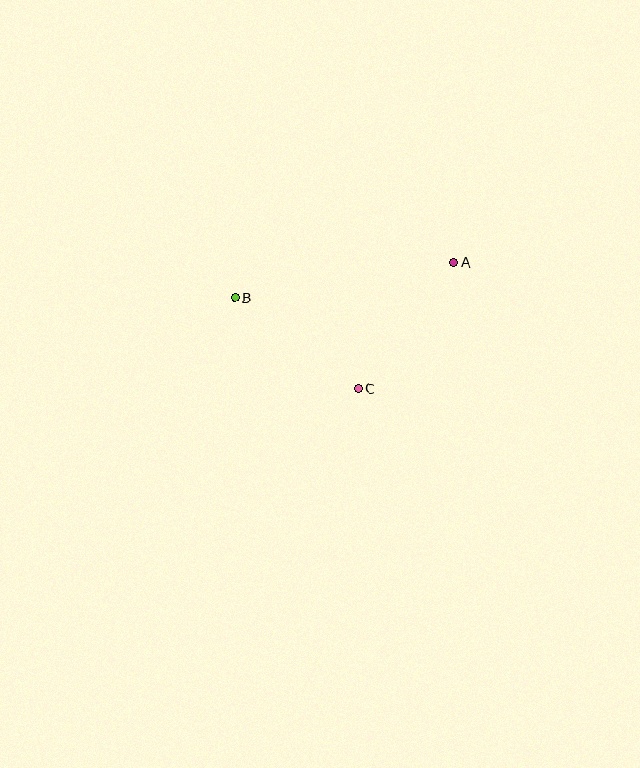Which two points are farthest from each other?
Points A and B are farthest from each other.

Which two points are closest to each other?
Points B and C are closest to each other.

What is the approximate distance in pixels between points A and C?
The distance between A and C is approximately 158 pixels.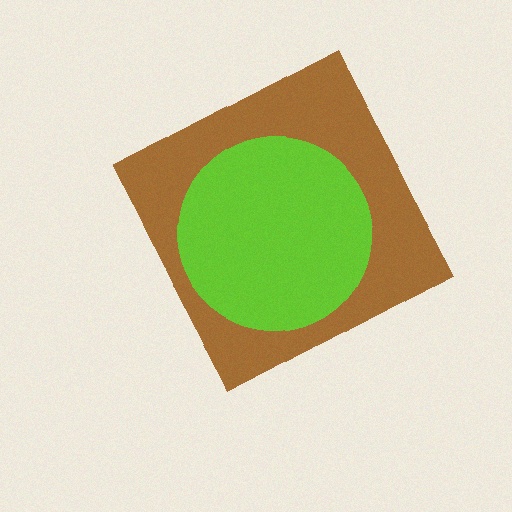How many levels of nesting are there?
2.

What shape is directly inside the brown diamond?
The lime circle.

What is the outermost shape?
The brown diamond.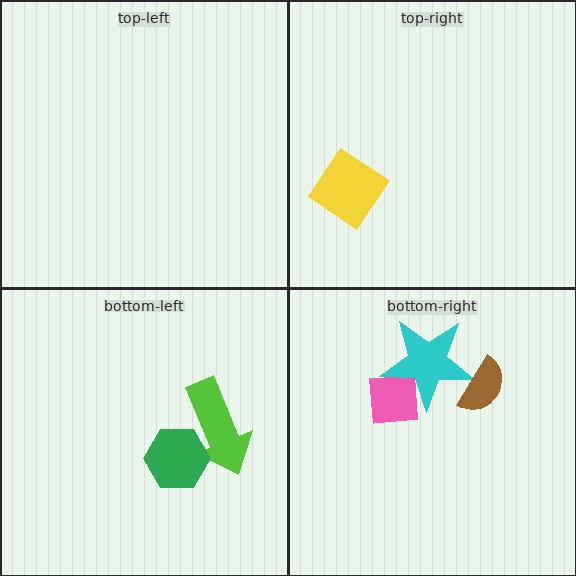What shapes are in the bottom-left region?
The lime arrow, the green hexagon.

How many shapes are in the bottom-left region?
2.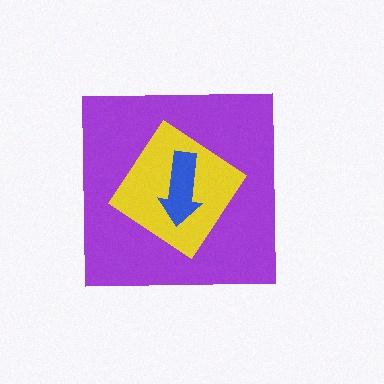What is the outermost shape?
The purple square.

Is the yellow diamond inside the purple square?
Yes.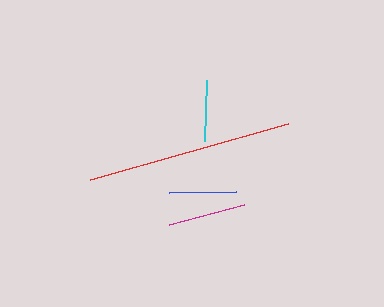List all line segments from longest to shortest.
From longest to shortest: red, magenta, blue, cyan.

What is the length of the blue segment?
The blue segment is approximately 68 pixels long.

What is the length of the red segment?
The red segment is approximately 205 pixels long.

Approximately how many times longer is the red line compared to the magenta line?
The red line is approximately 2.6 times the length of the magenta line.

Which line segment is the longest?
The red line is the longest at approximately 205 pixels.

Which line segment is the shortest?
The cyan line is the shortest at approximately 61 pixels.